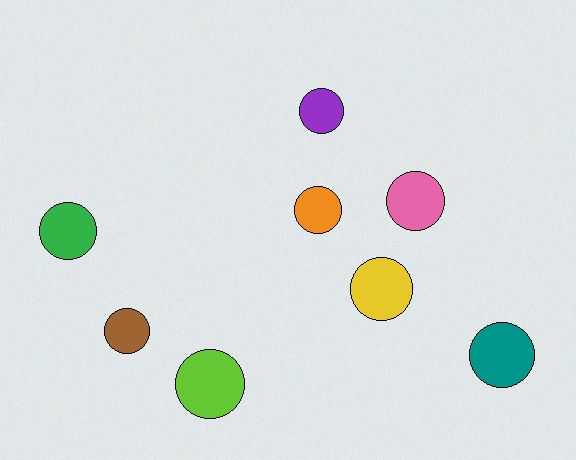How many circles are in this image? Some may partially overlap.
There are 8 circles.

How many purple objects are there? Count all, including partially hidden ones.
There is 1 purple object.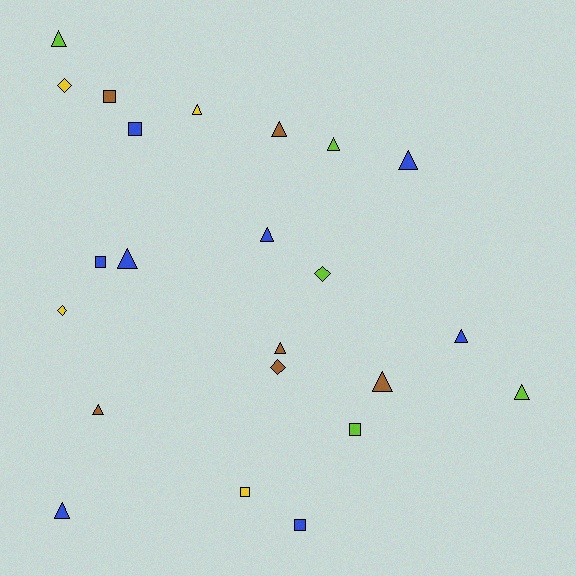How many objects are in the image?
There are 23 objects.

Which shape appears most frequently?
Triangle, with 13 objects.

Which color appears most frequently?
Blue, with 8 objects.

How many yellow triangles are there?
There is 1 yellow triangle.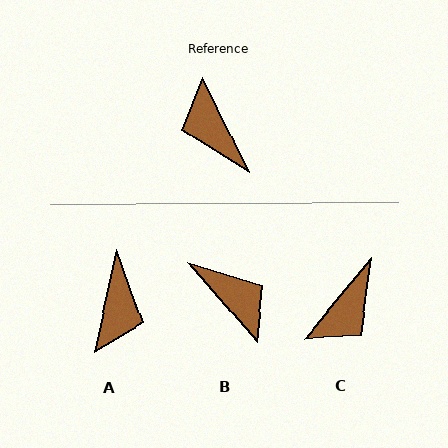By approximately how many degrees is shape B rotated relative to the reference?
Approximately 165 degrees clockwise.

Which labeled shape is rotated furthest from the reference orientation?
B, about 165 degrees away.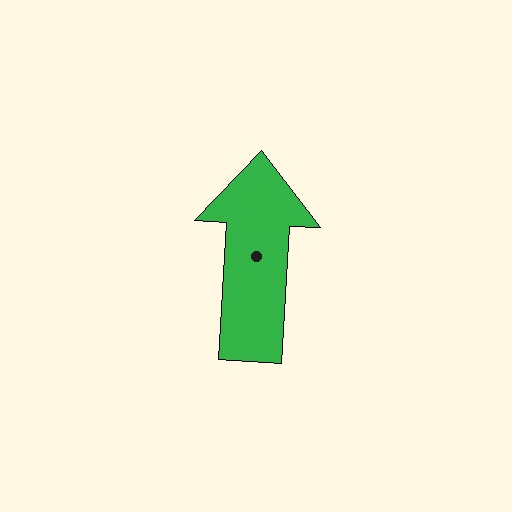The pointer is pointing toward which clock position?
Roughly 12 o'clock.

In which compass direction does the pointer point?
North.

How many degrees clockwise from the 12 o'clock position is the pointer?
Approximately 3 degrees.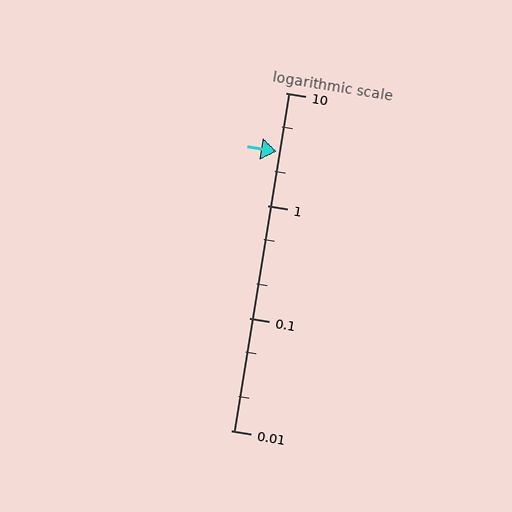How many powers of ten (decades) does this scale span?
The scale spans 3 decades, from 0.01 to 10.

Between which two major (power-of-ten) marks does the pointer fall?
The pointer is between 1 and 10.